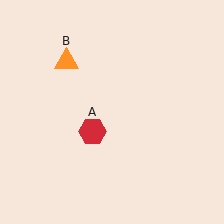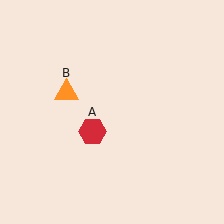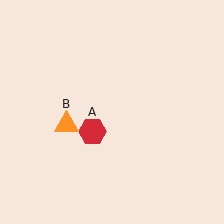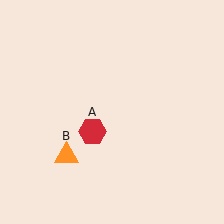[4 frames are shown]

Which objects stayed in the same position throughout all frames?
Red hexagon (object A) remained stationary.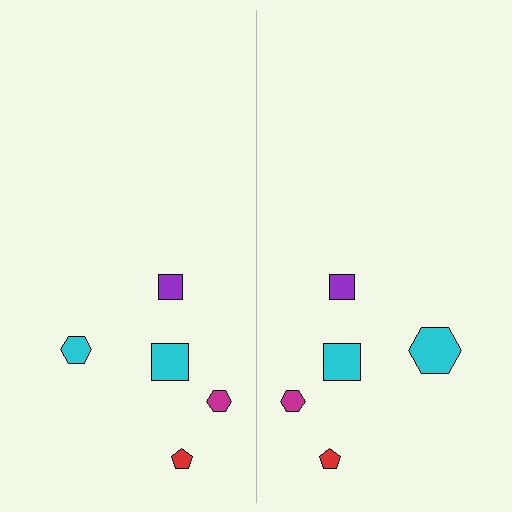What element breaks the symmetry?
The cyan hexagon on the right side has a different size than its mirror counterpart.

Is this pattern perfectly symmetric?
No, the pattern is not perfectly symmetric. The cyan hexagon on the right side has a different size than its mirror counterpart.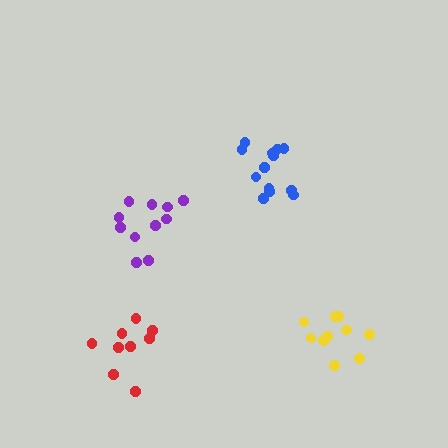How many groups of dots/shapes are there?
There are 4 groups.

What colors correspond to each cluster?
The clusters are colored: red, yellow, blue, purple.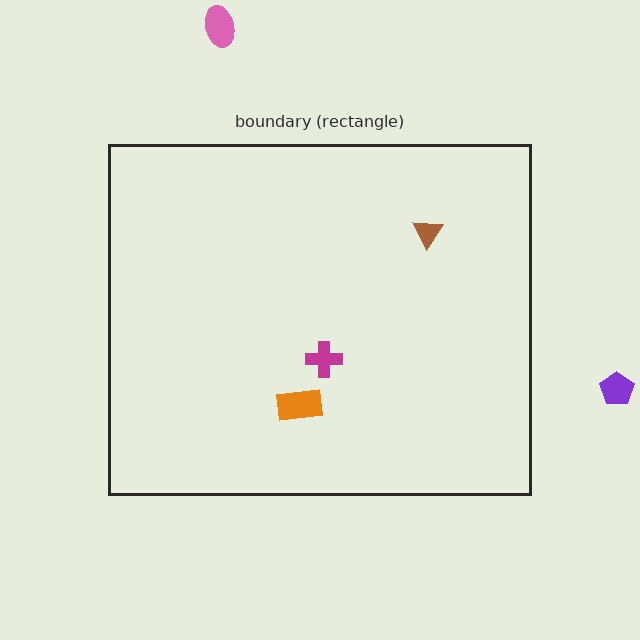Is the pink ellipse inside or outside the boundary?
Outside.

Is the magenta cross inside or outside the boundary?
Inside.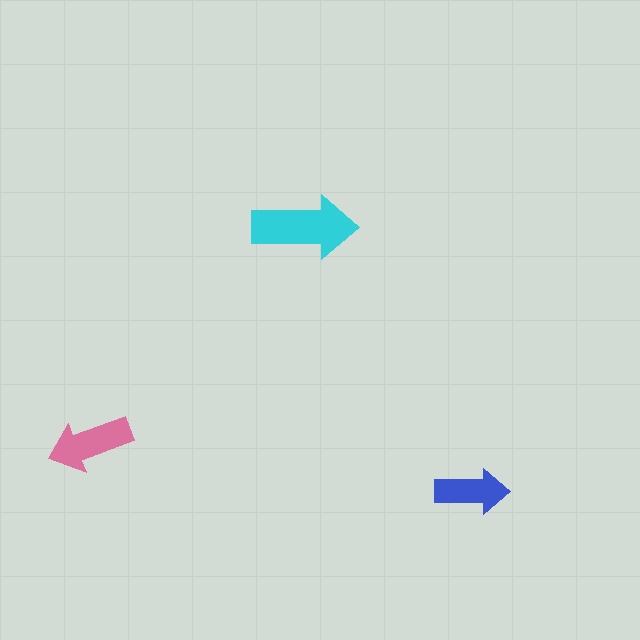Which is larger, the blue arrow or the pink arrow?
The pink one.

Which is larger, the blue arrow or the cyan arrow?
The cyan one.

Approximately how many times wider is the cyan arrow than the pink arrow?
About 1.5 times wider.